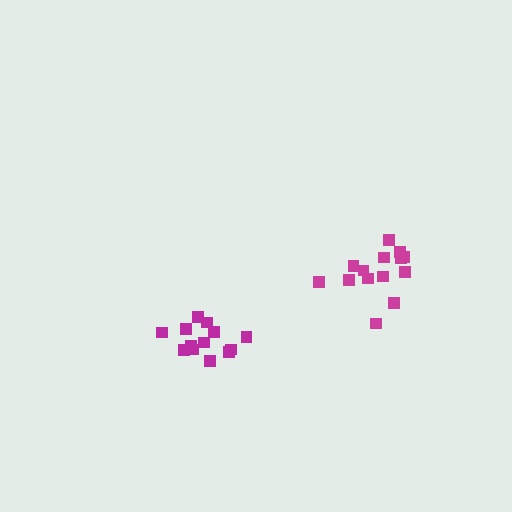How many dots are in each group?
Group 1: 13 dots, Group 2: 14 dots (27 total).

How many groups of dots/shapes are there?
There are 2 groups.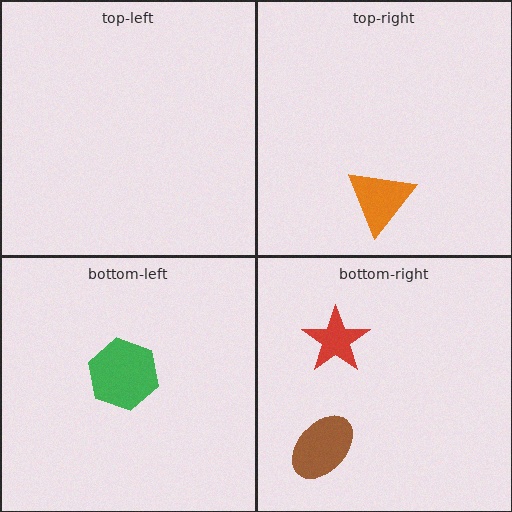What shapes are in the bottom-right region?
The brown ellipse, the red star.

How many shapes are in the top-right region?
1.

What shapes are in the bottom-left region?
The green hexagon.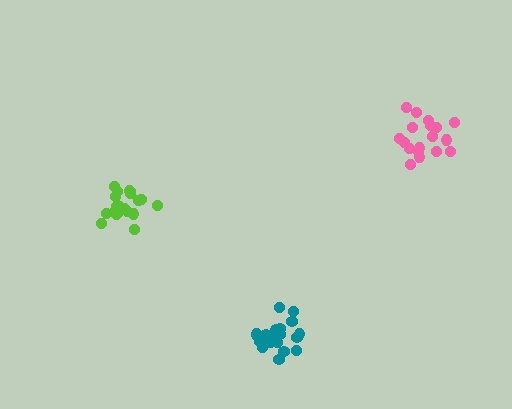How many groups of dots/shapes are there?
There are 3 groups.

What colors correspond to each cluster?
The clusters are colored: lime, pink, teal.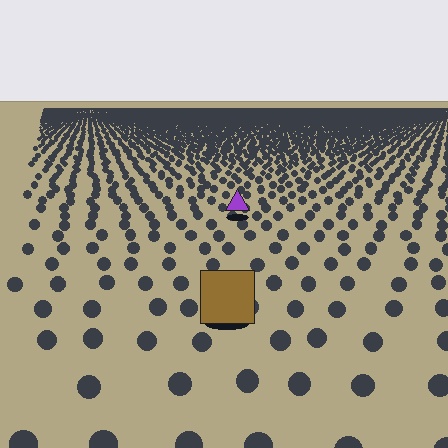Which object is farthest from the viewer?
The purple triangle is farthest from the viewer. It appears smaller and the ground texture around it is denser.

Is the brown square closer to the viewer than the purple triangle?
Yes. The brown square is closer — you can tell from the texture gradient: the ground texture is coarser near it.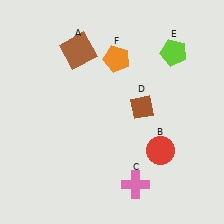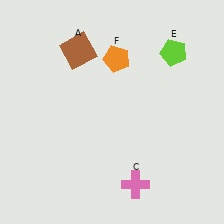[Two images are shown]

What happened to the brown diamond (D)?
The brown diamond (D) was removed in Image 2. It was in the top-right area of Image 1.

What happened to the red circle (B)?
The red circle (B) was removed in Image 2. It was in the bottom-right area of Image 1.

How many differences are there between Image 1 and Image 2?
There are 2 differences between the two images.